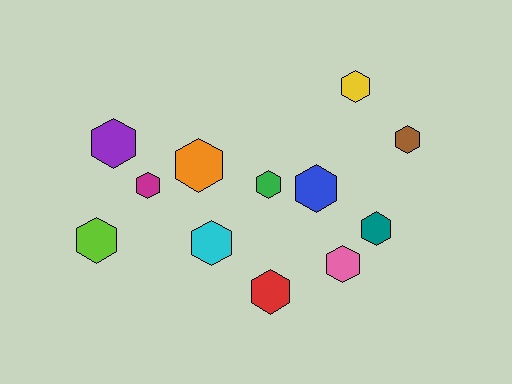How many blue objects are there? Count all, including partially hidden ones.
There is 1 blue object.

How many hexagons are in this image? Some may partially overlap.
There are 12 hexagons.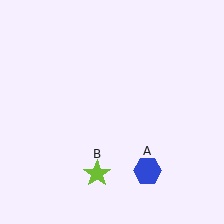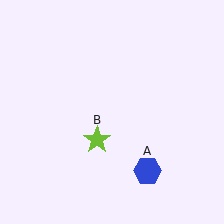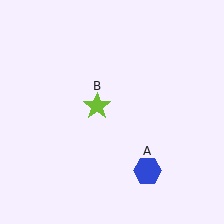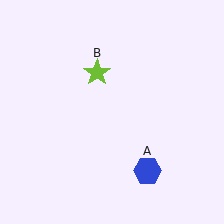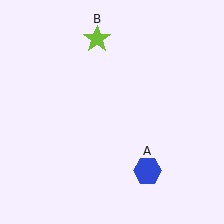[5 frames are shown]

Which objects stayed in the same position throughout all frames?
Blue hexagon (object A) remained stationary.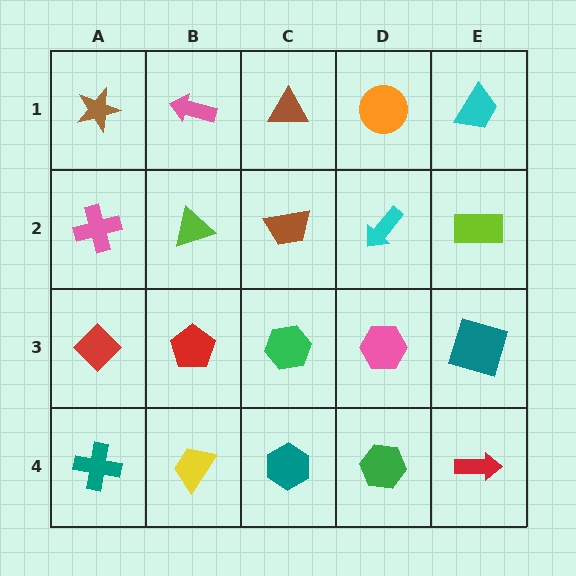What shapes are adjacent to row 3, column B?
A lime triangle (row 2, column B), a yellow trapezoid (row 4, column B), a red diamond (row 3, column A), a green hexagon (row 3, column C).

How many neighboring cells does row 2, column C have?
4.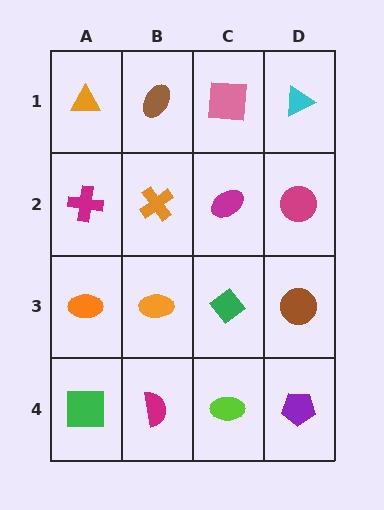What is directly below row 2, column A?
An orange ellipse.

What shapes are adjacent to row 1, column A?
A magenta cross (row 2, column A), a brown ellipse (row 1, column B).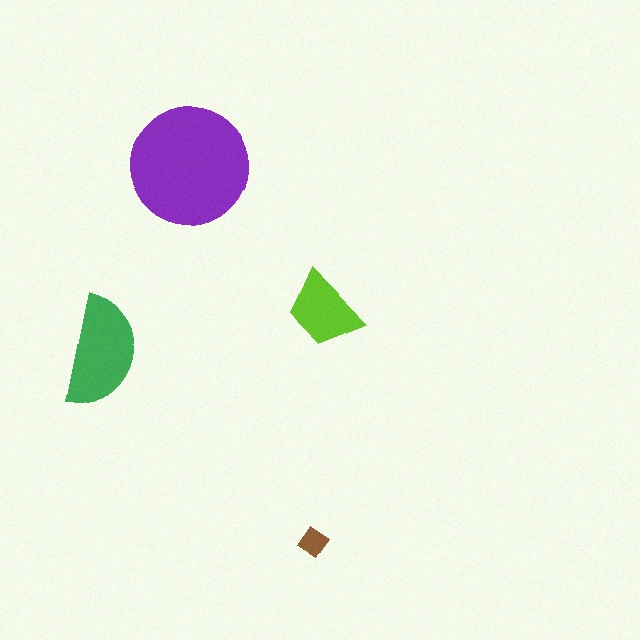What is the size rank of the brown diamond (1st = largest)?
4th.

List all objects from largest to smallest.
The purple circle, the green semicircle, the lime trapezoid, the brown diamond.